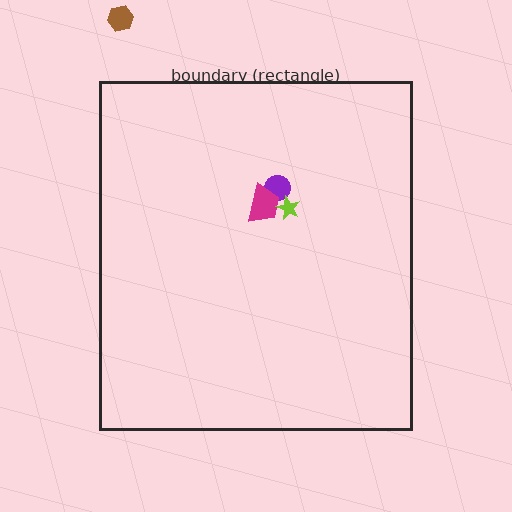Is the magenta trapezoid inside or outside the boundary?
Inside.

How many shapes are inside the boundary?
3 inside, 1 outside.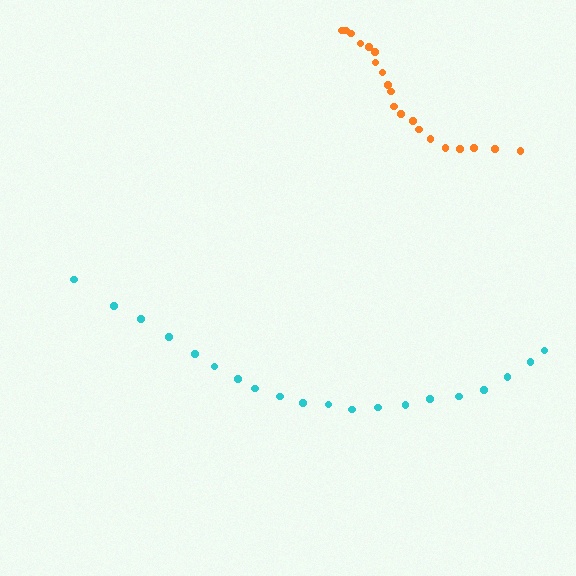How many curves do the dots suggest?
There are 2 distinct paths.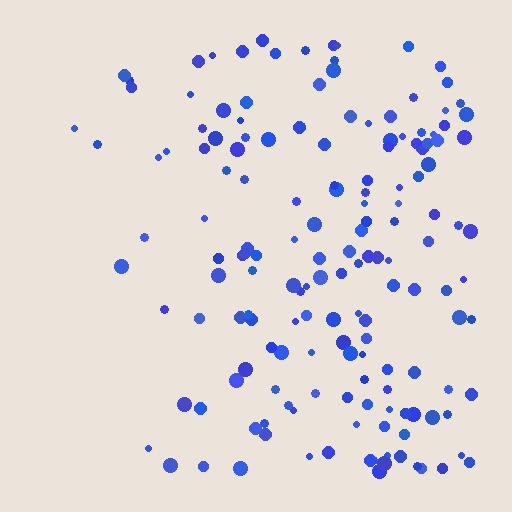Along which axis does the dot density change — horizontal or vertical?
Horizontal.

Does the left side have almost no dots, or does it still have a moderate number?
Still a moderate number, just noticeably fewer than the right.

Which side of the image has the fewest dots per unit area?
The left.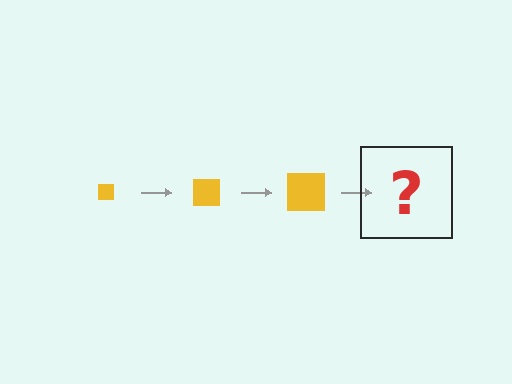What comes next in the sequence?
The next element should be a yellow square, larger than the previous one.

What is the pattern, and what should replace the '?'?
The pattern is that the square gets progressively larger each step. The '?' should be a yellow square, larger than the previous one.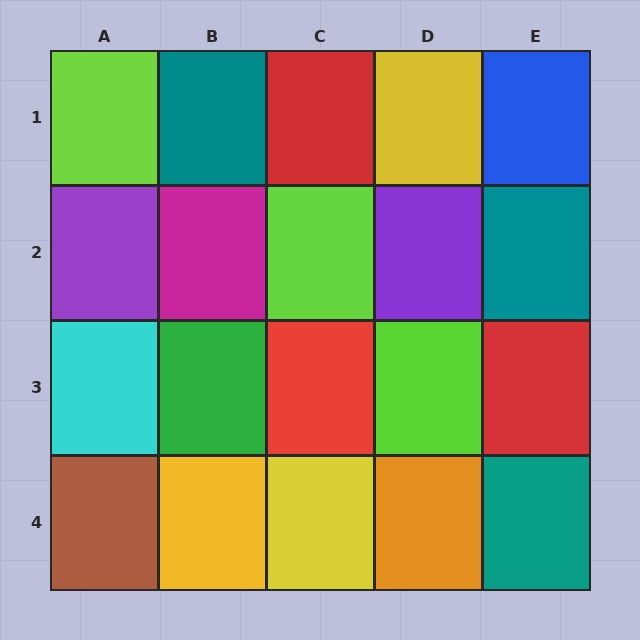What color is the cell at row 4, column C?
Yellow.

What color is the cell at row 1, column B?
Teal.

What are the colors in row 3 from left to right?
Cyan, green, red, lime, red.